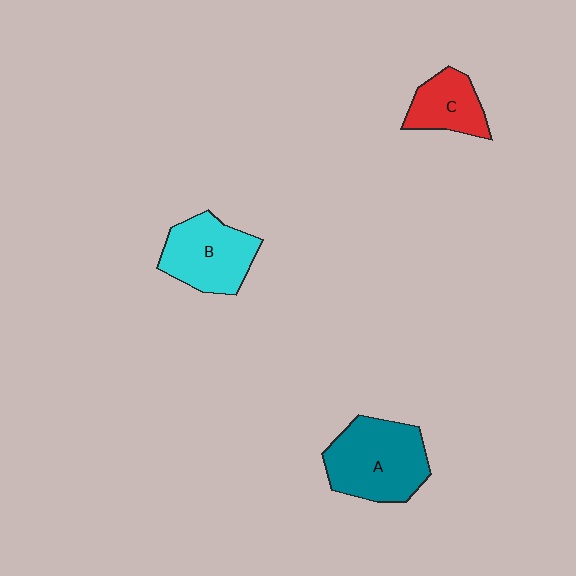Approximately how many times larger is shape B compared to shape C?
Approximately 1.4 times.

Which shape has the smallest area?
Shape C (red).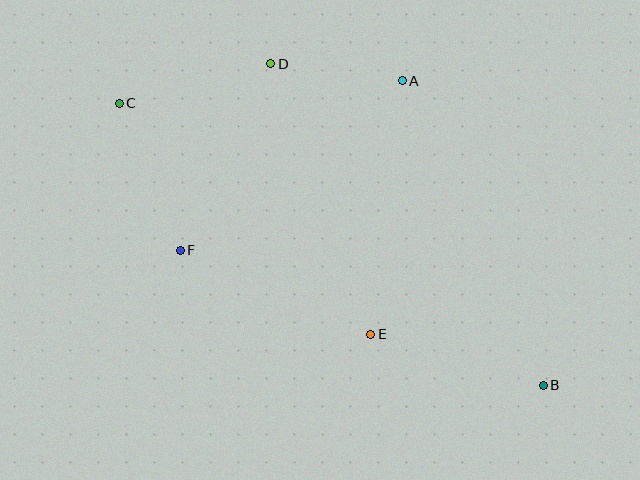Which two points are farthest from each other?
Points B and C are farthest from each other.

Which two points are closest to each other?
Points A and D are closest to each other.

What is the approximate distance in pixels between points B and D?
The distance between B and D is approximately 422 pixels.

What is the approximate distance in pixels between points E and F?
The distance between E and F is approximately 209 pixels.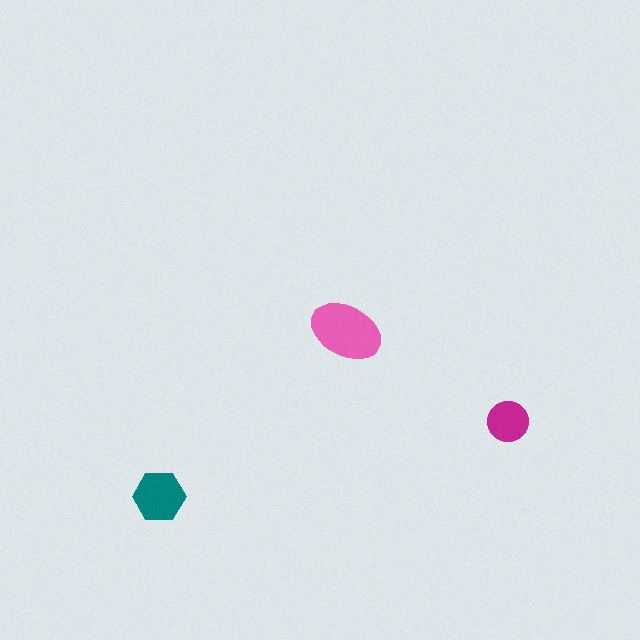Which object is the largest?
The pink ellipse.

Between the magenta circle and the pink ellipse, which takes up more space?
The pink ellipse.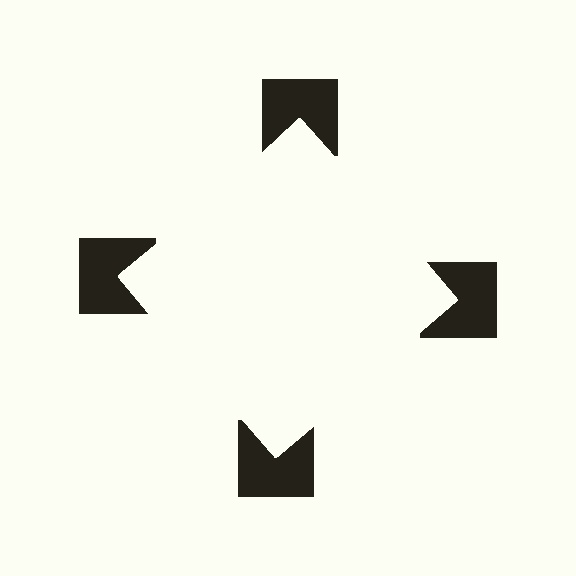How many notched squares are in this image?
There are 4 — one at each vertex of the illusory square.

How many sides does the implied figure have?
4 sides.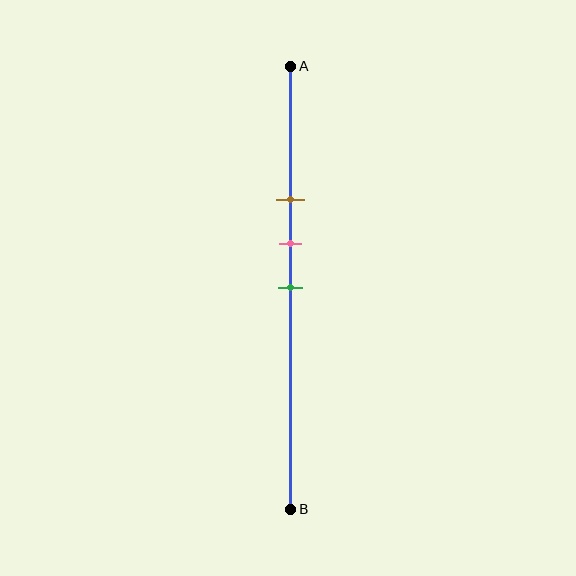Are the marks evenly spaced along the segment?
Yes, the marks are approximately evenly spaced.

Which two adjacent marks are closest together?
The pink and green marks are the closest adjacent pair.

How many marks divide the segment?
There are 3 marks dividing the segment.